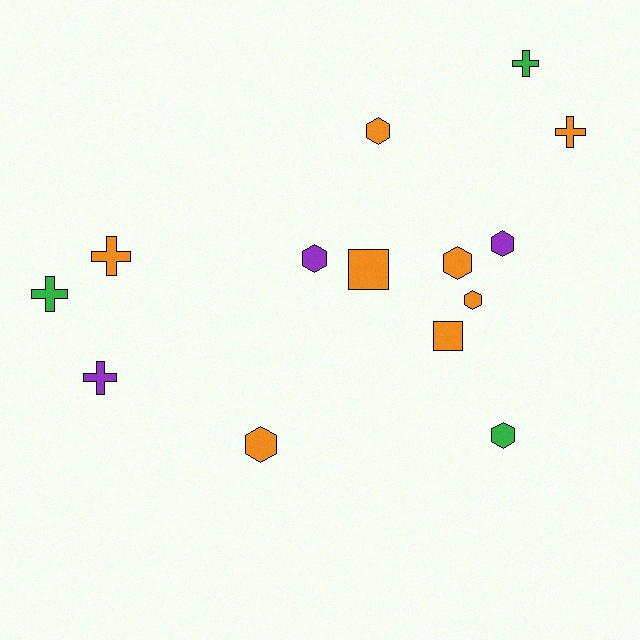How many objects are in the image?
There are 14 objects.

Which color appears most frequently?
Orange, with 8 objects.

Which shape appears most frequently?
Hexagon, with 7 objects.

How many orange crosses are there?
There are 2 orange crosses.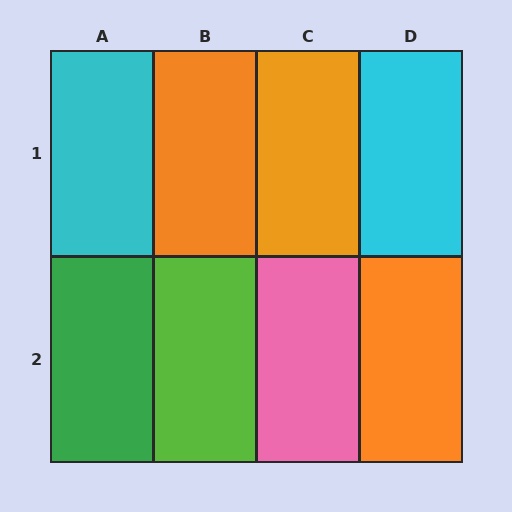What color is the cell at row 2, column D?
Orange.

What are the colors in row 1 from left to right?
Cyan, orange, orange, cyan.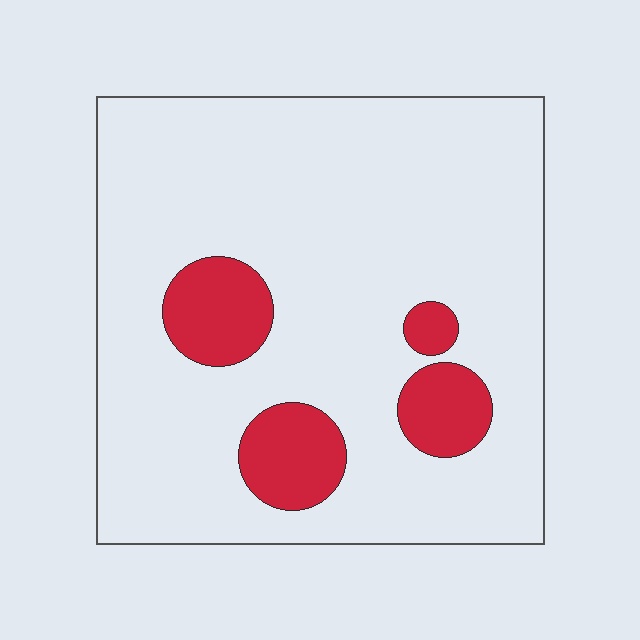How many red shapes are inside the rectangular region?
4.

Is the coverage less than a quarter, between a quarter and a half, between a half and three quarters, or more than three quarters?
Less than a quarter.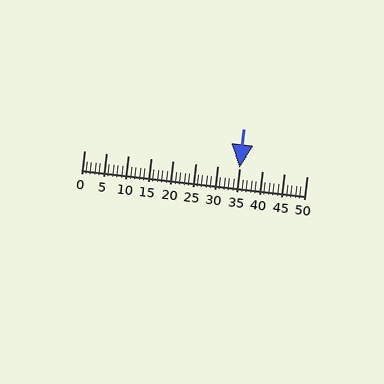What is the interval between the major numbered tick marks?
The major tick marks are spaced 5 units apart.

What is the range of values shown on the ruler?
The ruler shows values from 0 to 50.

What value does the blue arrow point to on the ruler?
The blue arrow points to approximately 35.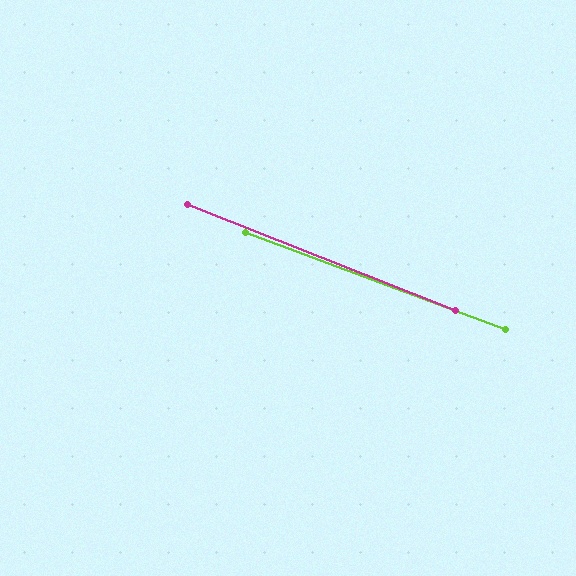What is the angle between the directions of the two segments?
Approximately 1 degree.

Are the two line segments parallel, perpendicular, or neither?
Parallel — their directions differ by only 1.3°.